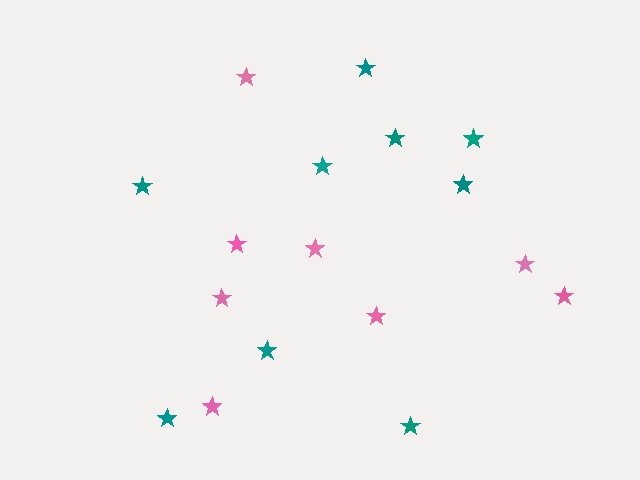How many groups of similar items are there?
There are 2 groups: one group of teal stars (9) and one group of pink stars (8).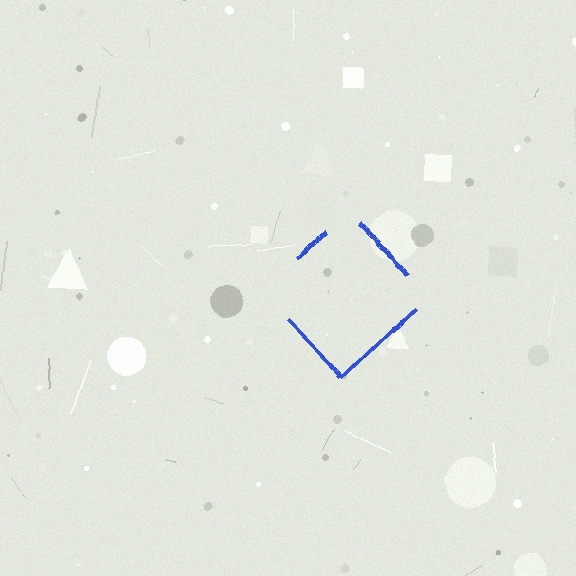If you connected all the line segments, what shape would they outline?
They would outline a diamond.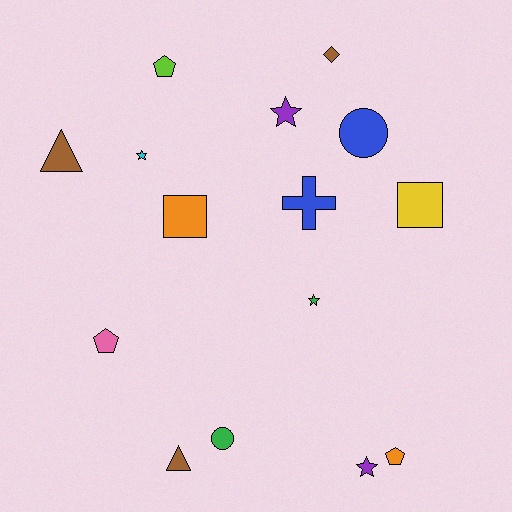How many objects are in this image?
There are 15 objects.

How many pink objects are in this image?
There is 1 pink object.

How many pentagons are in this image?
There are 3 pentagons.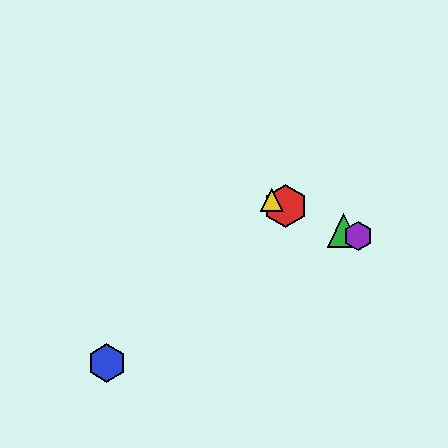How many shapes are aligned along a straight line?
4 shapes (the red hexagon, the green triangle, the yellow triangle, the purple hexagon) are aligned along a straight line.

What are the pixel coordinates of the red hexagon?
The red hexagon is at (286, 206).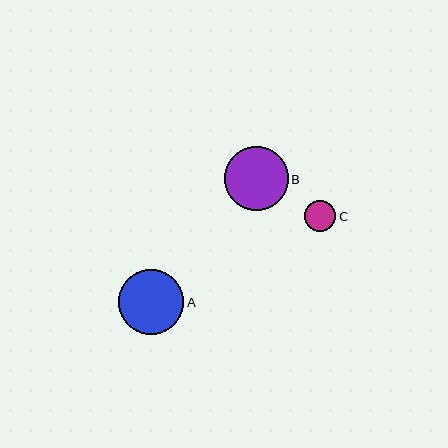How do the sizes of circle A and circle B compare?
Circle A and circle B are approximately the same size.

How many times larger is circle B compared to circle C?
Circle B is approximately 2.1 times the size of circle C.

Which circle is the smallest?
Circle C is the smallest with a size of approximately 31 pixels.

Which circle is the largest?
Circle A is the largest with a size of approximately 65 pixels.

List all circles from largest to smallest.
From largest to smallest: A, B, C.